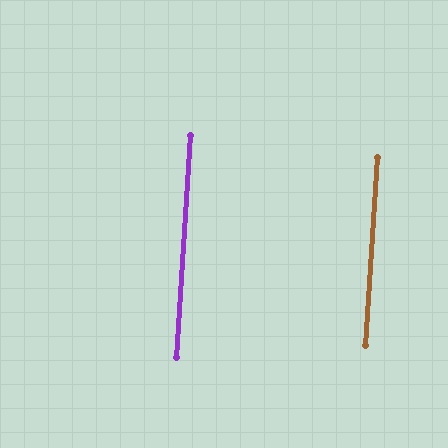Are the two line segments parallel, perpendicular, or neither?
Parallel — their directions differ by only 0.0°.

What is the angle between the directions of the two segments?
Approximately 0 degrees.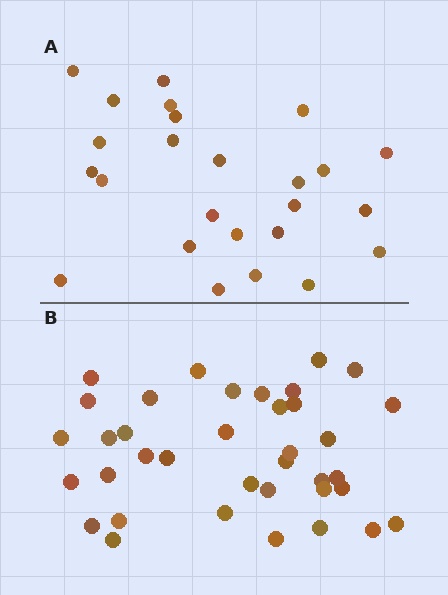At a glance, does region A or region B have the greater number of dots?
Region B (the bottom region) has more dots.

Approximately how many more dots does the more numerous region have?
Region B has roughly 12 or so more dots than region A.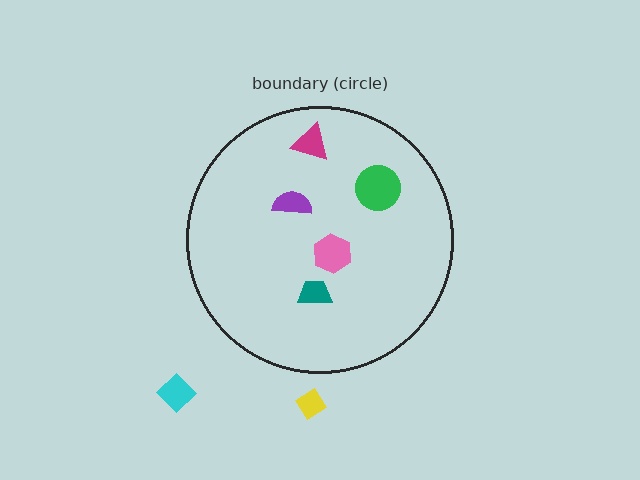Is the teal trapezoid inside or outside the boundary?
Inside.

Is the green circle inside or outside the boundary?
Inside.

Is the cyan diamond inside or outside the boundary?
Outside.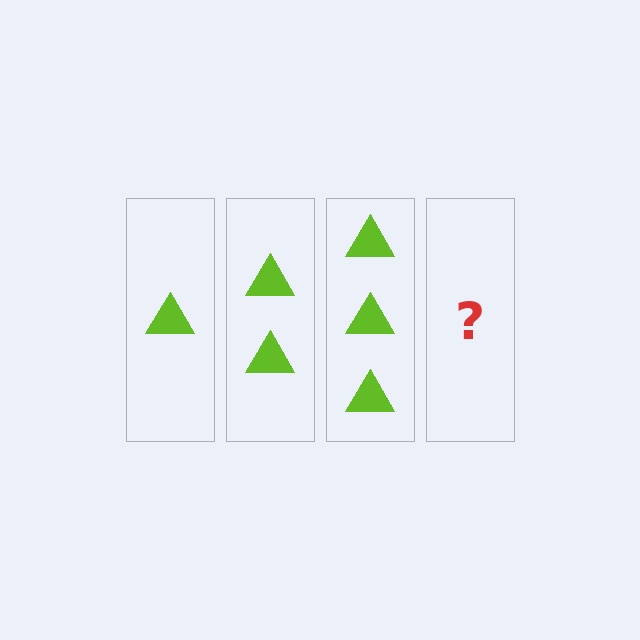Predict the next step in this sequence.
The next step is 4 triangles.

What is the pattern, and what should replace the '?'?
The pattern is that each step adds one more triangle. The '?' should be 4 triangles.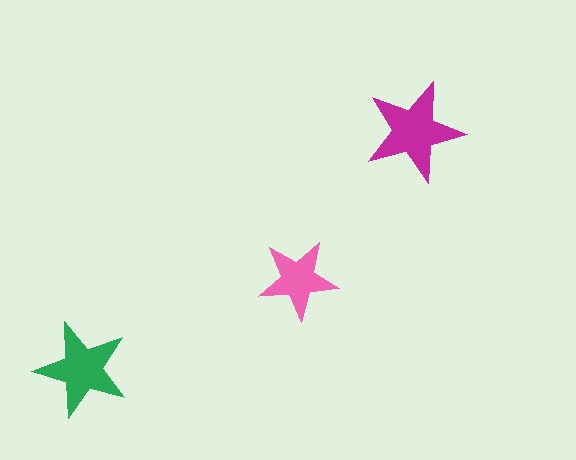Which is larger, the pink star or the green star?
The green one.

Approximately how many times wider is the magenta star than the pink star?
About 1.5 times wider.